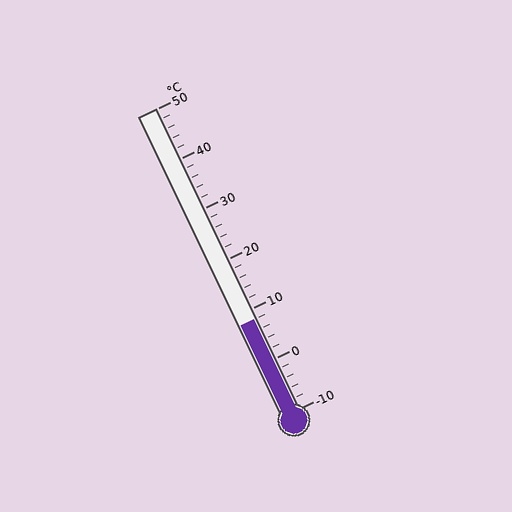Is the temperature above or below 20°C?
The temperature is below 20°C.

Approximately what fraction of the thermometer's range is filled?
The thermometer is filled to approximately 30% of its range.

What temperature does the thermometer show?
The thermometer shows approximately 8°C.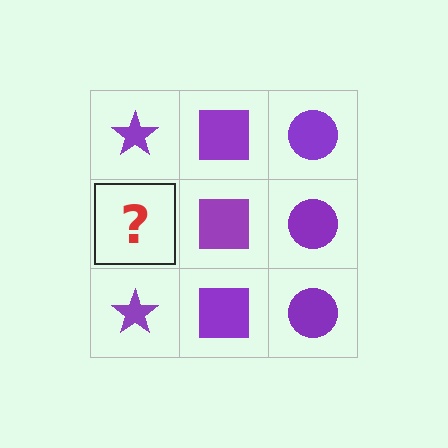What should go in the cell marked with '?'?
The missing cell should contain a purple star.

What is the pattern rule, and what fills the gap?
The rule is that each column has a consistent shape. The gap should be filled with a purple star.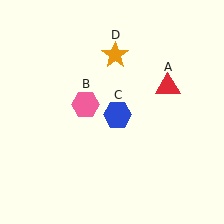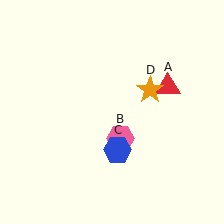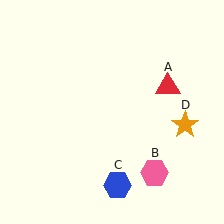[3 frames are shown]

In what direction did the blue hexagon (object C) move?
The blue hexagon (object C) moved down.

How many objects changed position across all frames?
3 objects changed position: pink hexagon (object B), blue hexagon (object C), orange star (object D).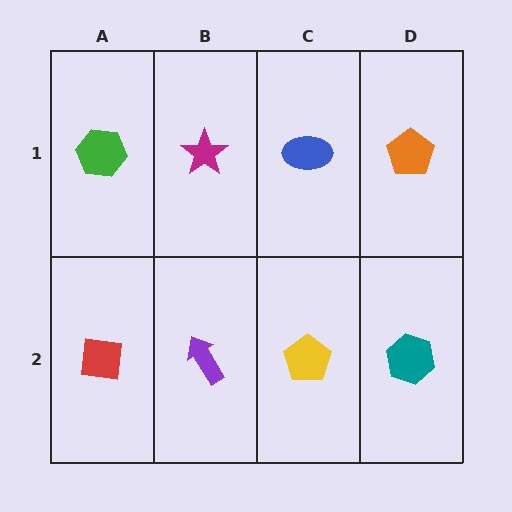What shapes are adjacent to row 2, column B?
A magenta star (row 1, column B), a red square (row 2, column A), a yellow pentagon (row 2, column C).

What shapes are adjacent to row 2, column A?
A green hexagon (row 1, column A), a purple arrow (row 2, column B).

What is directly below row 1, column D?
A teal hexagon.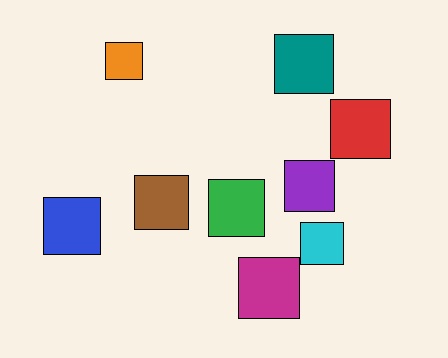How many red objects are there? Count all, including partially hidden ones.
There is 1 red object.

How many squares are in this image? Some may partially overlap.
There are 9 squares.